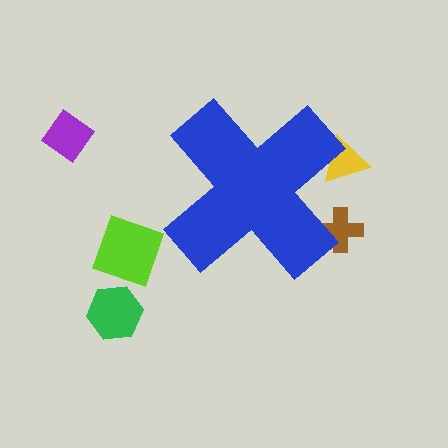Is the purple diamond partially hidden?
No, the purple diamond is fully visible.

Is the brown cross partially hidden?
Yes, the brown cross is partially hidden behind the blue cross.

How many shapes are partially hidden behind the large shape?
2 shapes are partially hidden.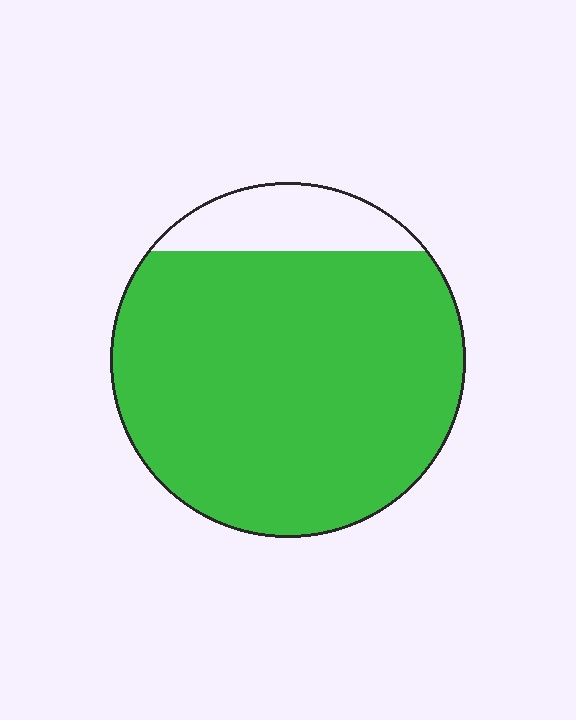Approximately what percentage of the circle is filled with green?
Approximately 85%.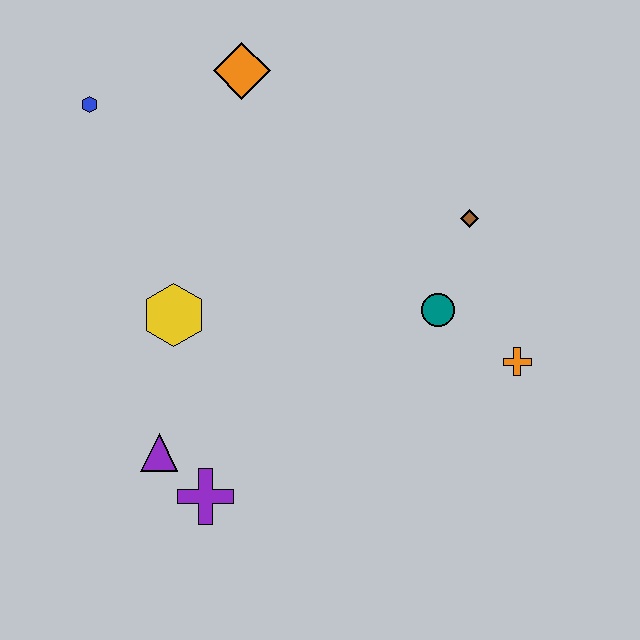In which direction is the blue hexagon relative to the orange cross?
The blue hexagon is to the left of the orange cross.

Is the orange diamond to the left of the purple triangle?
No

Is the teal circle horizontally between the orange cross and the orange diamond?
Yes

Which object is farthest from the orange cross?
The blue hexagon is farthest from the orange cross.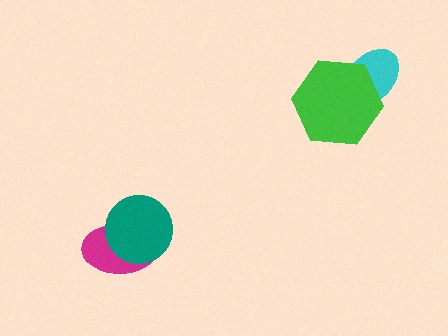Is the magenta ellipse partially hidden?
Yes, it is partially covered by another shape.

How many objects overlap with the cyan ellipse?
1 object overlaps with the cyan ellipse.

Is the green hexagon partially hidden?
No, no other shape covers it.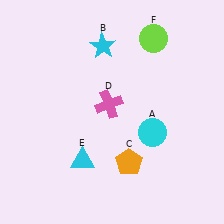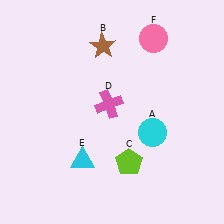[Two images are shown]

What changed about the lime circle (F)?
In Image 1, F is lime. In Image 2, it changed to pink.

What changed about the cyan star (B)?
In Image 1, B is cyan. In Image 2, it changed to brown.